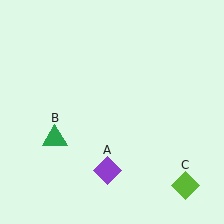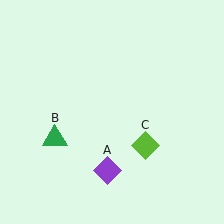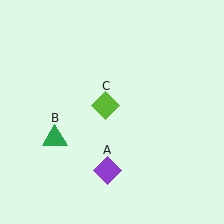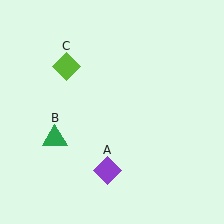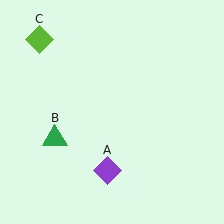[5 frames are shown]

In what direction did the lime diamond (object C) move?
The lime diamond (object C) moved up and to the left.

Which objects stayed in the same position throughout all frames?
Purple diamond (object A) and green triangle (object B) remained stationary.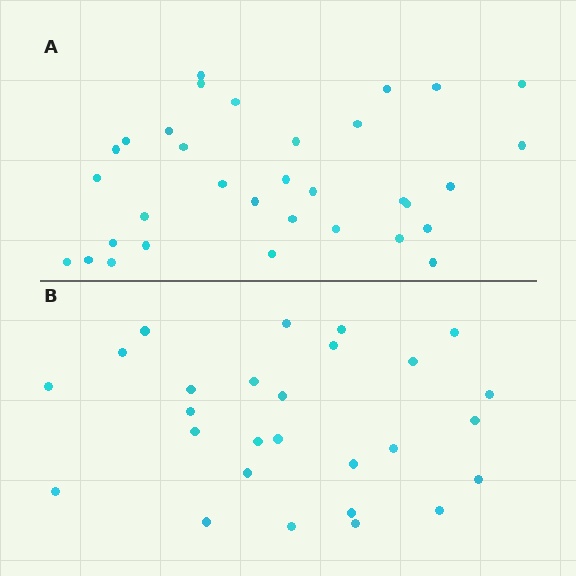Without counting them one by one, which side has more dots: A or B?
Region A (the top region) has more dots.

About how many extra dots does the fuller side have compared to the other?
Region A has about 6 more dots than region B.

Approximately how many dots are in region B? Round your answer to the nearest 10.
About 30 dots. (The exact count is 27, which rounds to 30.)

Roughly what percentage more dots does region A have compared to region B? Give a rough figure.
About 20% more.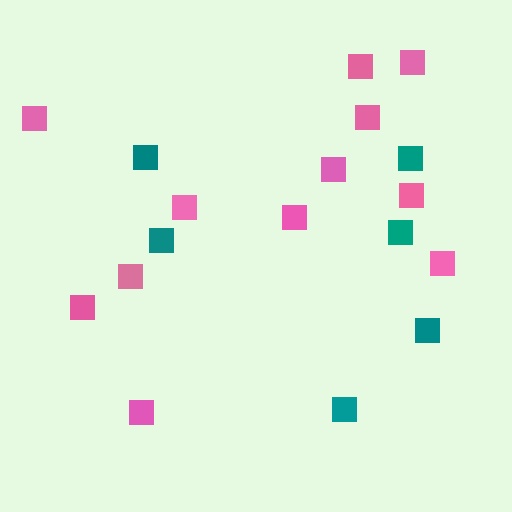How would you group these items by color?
There are 2 groups: one group of pink squares (12) and one group of teal squares (6).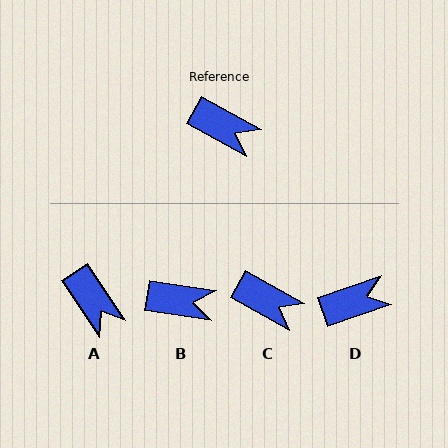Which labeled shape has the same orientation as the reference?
C.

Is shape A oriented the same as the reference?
No, it is off by about 27 degrees.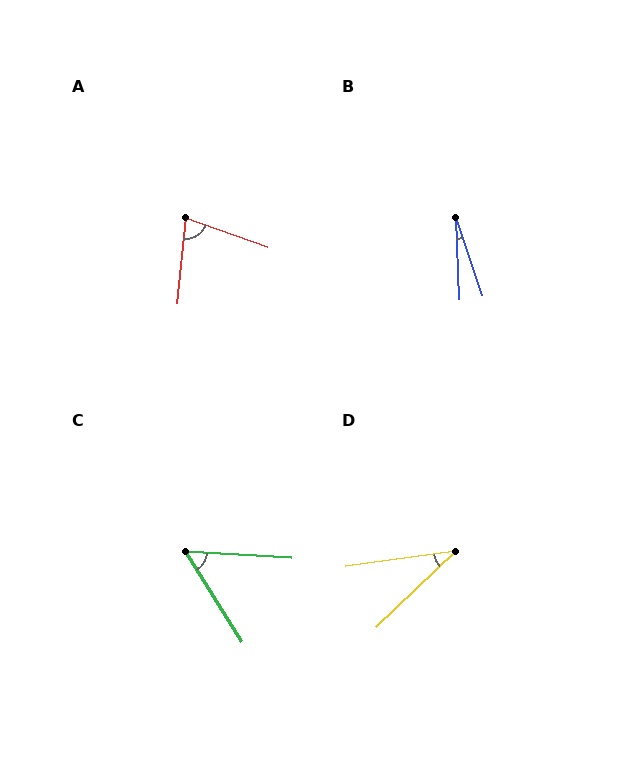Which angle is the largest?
A, at approximately 76 degrees.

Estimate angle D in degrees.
Approximately 36 degrees.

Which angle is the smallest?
B, at approximately 17 degrees.